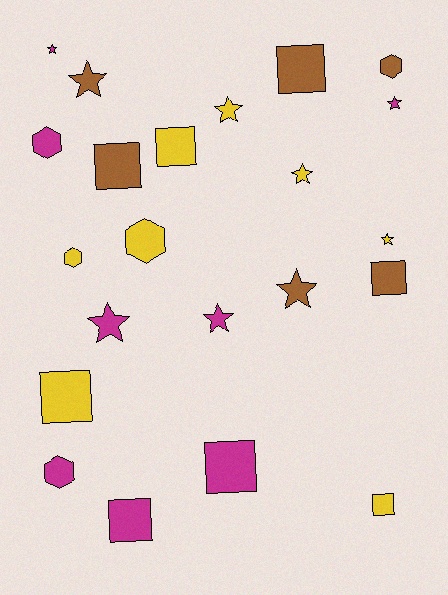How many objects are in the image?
There are 22 objects.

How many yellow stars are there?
There are 3 yellow stars.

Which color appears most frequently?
Yellow, with 8 objects.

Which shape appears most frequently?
Star, with 9 objects.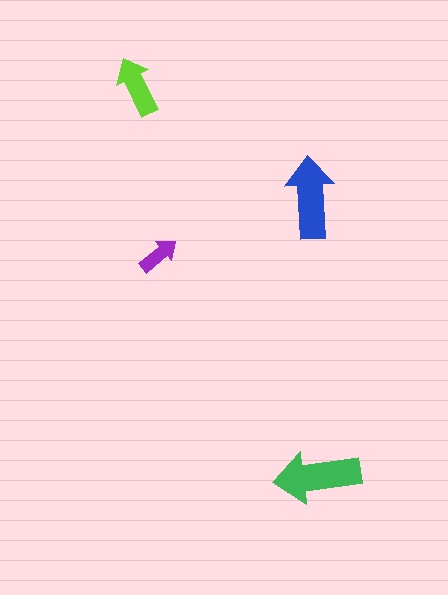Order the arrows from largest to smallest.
the green one, the blue one, the lime one, the purple one.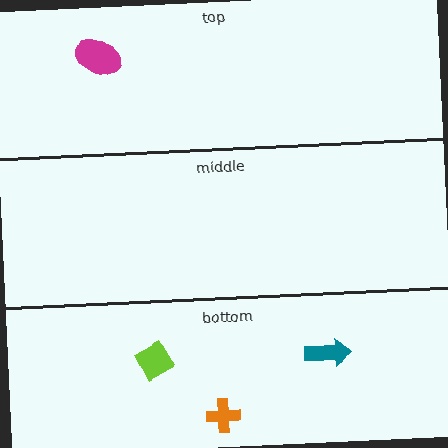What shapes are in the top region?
The magenta ellipse.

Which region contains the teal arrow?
The bottom region.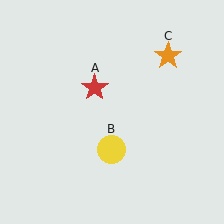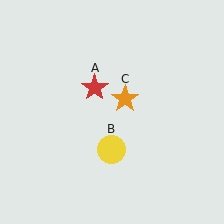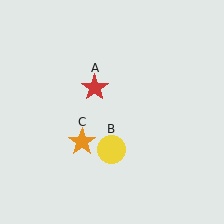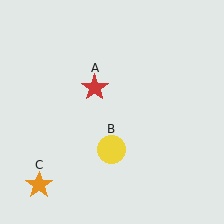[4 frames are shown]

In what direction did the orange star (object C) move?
The orange star (object C) moved down and to the left.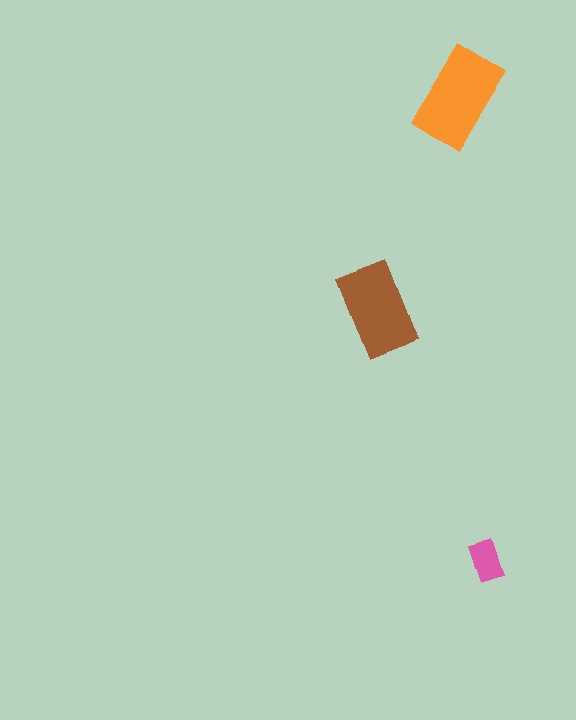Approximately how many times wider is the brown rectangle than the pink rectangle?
About 2 times wider.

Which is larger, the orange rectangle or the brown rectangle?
The orange one.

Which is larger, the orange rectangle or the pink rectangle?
The orange one.